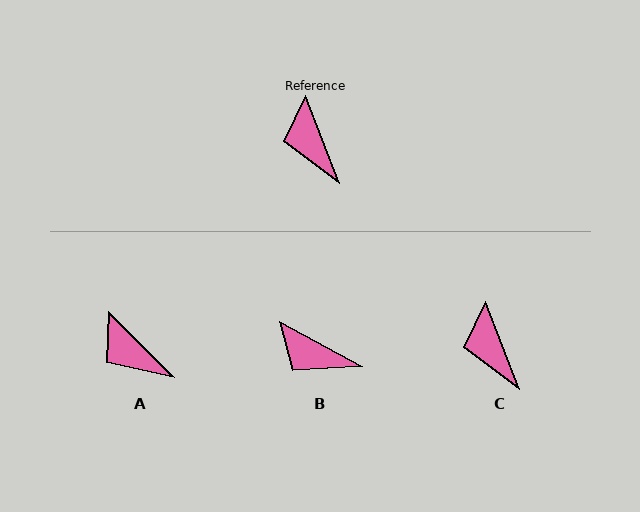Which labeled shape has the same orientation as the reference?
C.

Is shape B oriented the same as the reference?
No, it is off by about 40 degrees.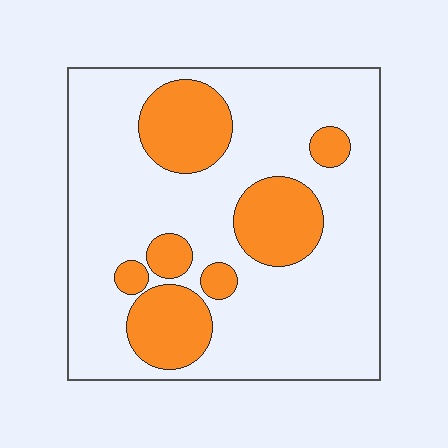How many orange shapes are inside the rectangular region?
7.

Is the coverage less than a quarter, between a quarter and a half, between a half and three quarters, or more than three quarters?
Less than a quarter.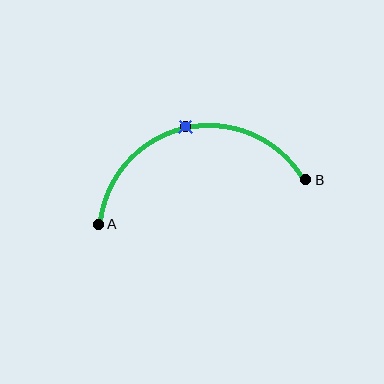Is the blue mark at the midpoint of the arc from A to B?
Yes. The blue mark lies on the arc at equal arc-length from both A and B — it is the arc midpoint.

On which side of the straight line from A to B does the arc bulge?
The arc bulges above the straight line connecting A and B.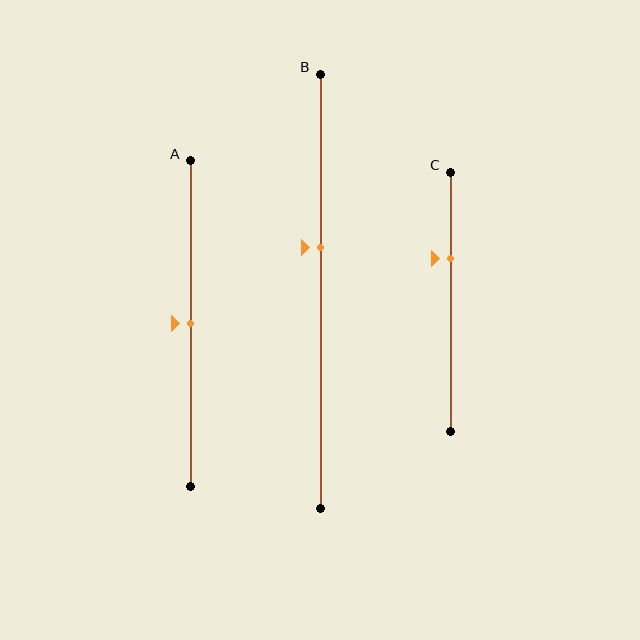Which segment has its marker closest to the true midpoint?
Segment A has its marker closest to the true midpoint.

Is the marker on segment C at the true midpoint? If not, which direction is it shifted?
No, the marker on segment C is shifted upward by about 17% of the segment length.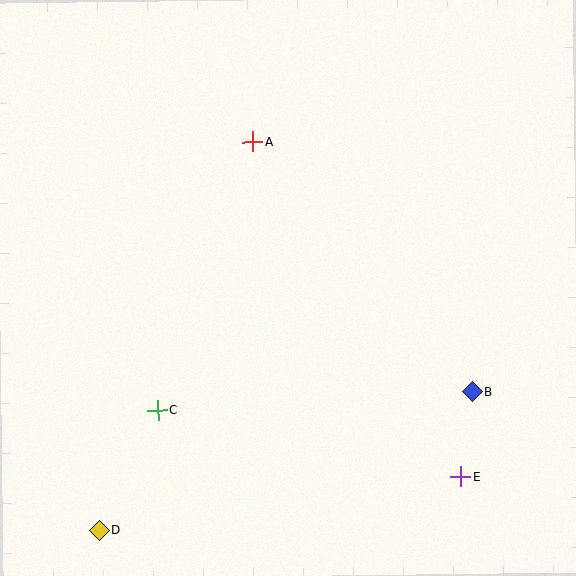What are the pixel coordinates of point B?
Point B is at (472, 391).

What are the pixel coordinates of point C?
Point C is at (158, 410).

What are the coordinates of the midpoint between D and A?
The midpoint between D and A is at (176, 336).